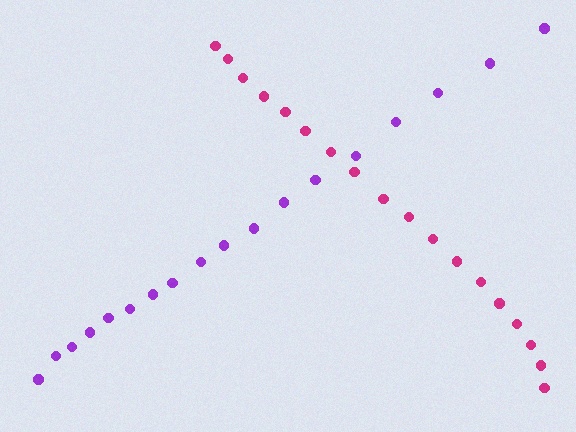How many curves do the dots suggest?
There are 2 distinct paths.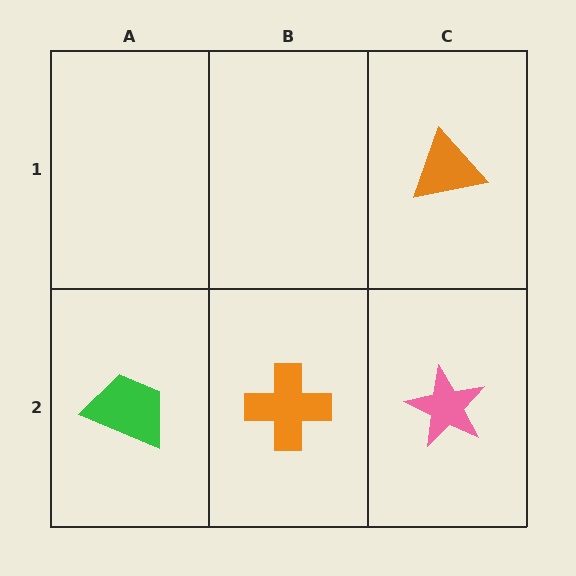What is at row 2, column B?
An orange cross.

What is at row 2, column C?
A pink star.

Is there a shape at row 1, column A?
No, that cell is empty.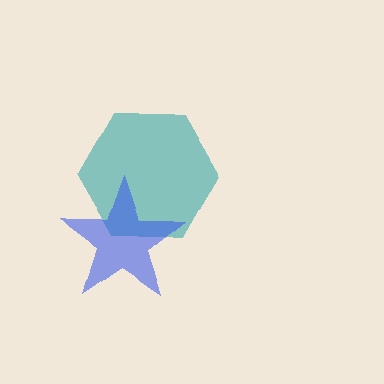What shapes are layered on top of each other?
The layered shapes are: a teal hexagon, a blue star.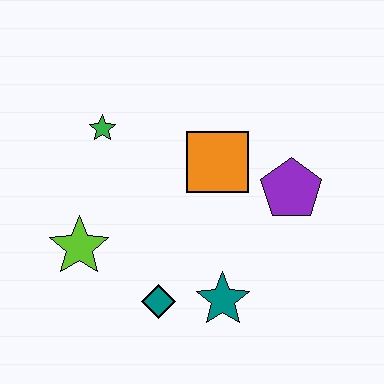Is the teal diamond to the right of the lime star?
Yes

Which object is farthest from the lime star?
The purple pentagon is farthest from the lime star.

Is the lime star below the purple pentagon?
Yes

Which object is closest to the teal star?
The teal diamond is closest to the teal star.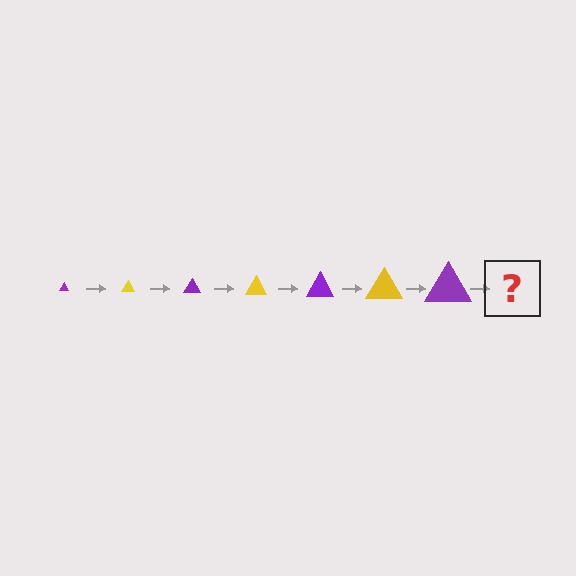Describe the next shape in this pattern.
It should be a yellow triangle, larger than the previous one.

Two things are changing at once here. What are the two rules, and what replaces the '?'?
The two rules are that the triangle grows larger each step and the color cycles through purple and yellow. The '?' should be a yellow triangle, larger than the previous one.